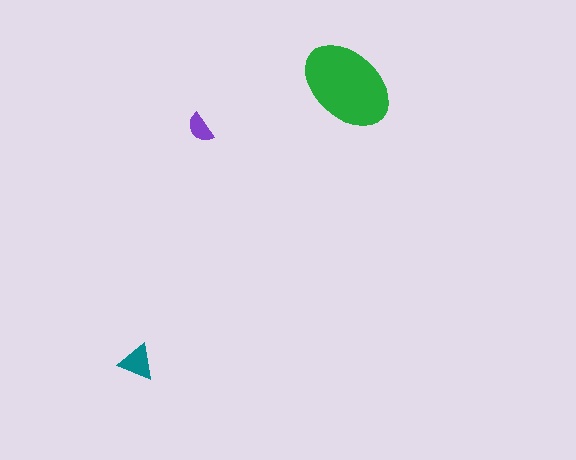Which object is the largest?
The green ellipse.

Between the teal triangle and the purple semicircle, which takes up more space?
The teal triangle.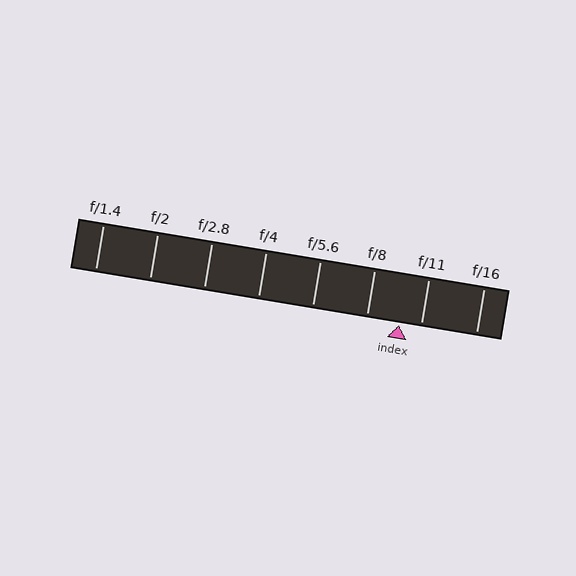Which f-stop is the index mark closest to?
The index mark is closest to f/11.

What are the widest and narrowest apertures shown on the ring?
The widest aperture shown is f/1.4 and the narrowest is f/16.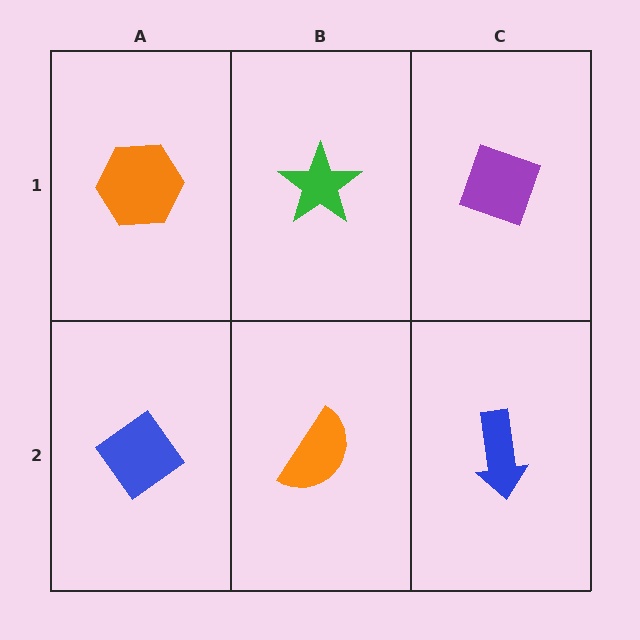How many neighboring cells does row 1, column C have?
2.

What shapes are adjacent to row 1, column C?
A blue arrow (row 2, column C), a green star (row 1, column B).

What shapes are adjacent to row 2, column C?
A purple diamond (row 1, column C), an orange semicircle (row 2, column B).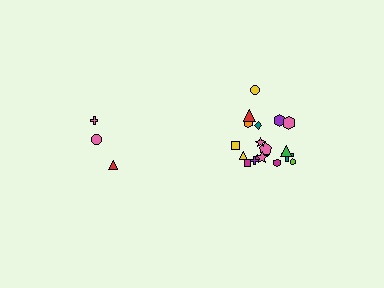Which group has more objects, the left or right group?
The right group.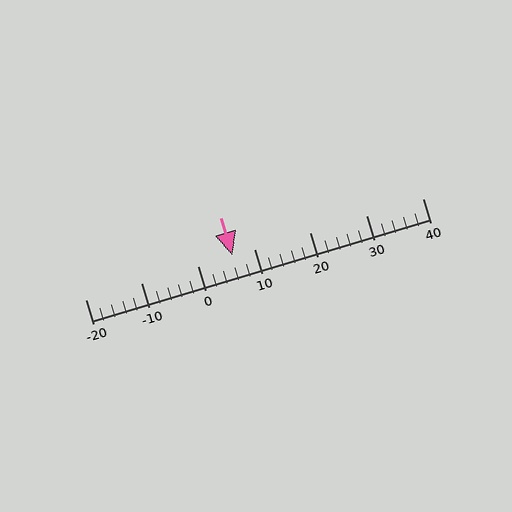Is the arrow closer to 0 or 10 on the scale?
The arrow is closer to 10.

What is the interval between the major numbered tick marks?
The major tick marks are spaced 10 units apart.